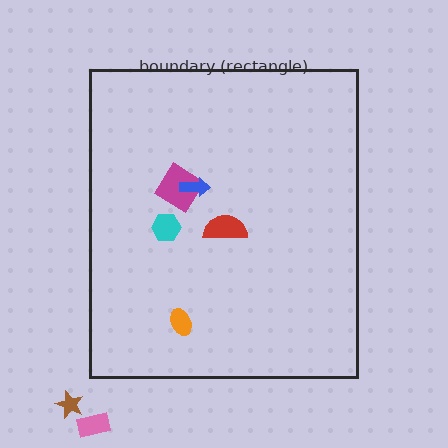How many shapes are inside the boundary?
5 inside, 2 outside.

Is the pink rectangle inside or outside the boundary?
Outside.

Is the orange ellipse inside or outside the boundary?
Inside.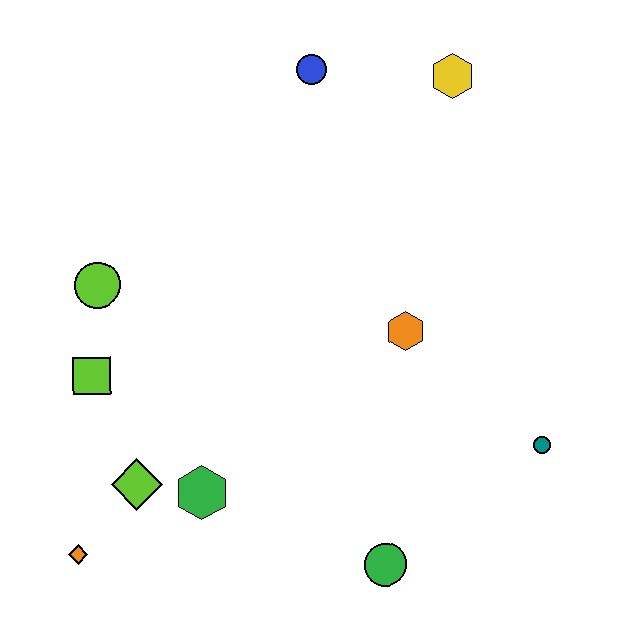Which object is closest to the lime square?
The lime circle is closest to the lime square.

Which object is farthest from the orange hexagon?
The orange diamond is farthest from the orange hexagon.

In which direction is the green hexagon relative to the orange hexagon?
The green hexagon is to the left of the orange hexagon.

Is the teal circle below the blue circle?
Yes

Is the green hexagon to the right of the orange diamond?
Yes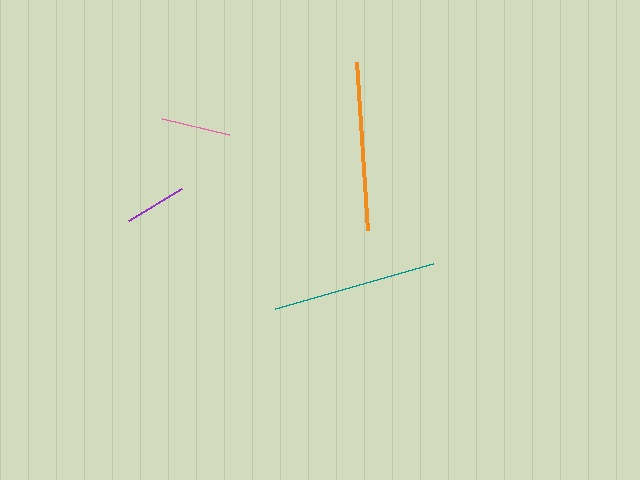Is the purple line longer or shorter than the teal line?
The teal line is longer than the purple line.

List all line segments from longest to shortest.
From longest to shortest: orange, teal, pink, purple.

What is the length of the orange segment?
The orange segment is approximately 168 pixels long.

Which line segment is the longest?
The orange line is the longest at approximately 168 pixels.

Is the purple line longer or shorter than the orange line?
The orange line is longer than the purple line.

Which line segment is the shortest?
The purple line is the shortest at approximately 62 pixels.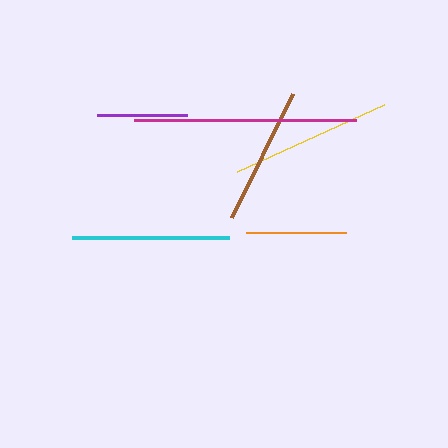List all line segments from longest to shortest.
From longest to shortest: magenta, yellow, cyan, brown, orange, purple.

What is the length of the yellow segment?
The yellow segment is approximately 161 pixels long.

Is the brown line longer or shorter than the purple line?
The brown line is longer than the purple line.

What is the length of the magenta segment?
The magenta segment is approximately 222 pixels long.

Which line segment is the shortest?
The purple line is the shortest at approximately 90 pixels.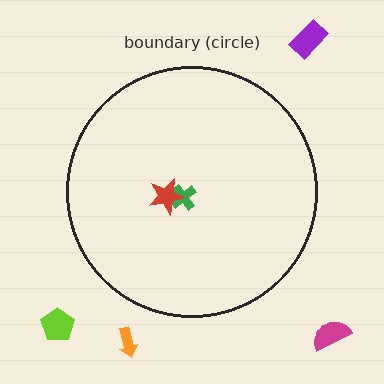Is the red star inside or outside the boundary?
Inside.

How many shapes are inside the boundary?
2 inside, 4 outside.